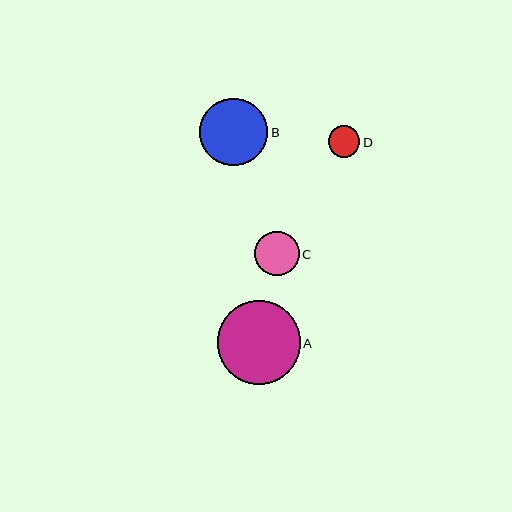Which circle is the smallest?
Circle D is the smallest with a size of approximately 32 pixels.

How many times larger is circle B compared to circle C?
Circle B is approximately 1.5 times the size of circle C.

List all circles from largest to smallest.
From largest to smallest: A, B, C, D.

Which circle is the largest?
Circle A is the largest with a size of approximately 83 pixels.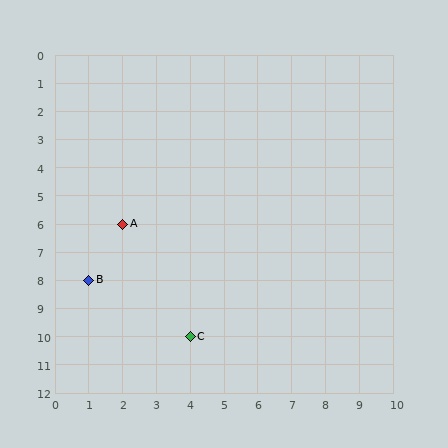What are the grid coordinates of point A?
Point A is at grid coordinates (2, 6).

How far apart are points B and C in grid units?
Points B and C are 3 columns and 2 rows apart (about 3.6 grid units diagonally).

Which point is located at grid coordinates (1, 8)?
Point B is at (1, 8).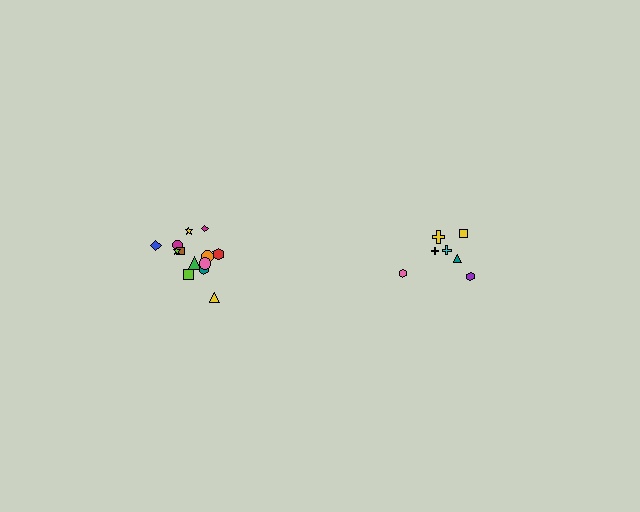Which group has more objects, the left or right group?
The left group.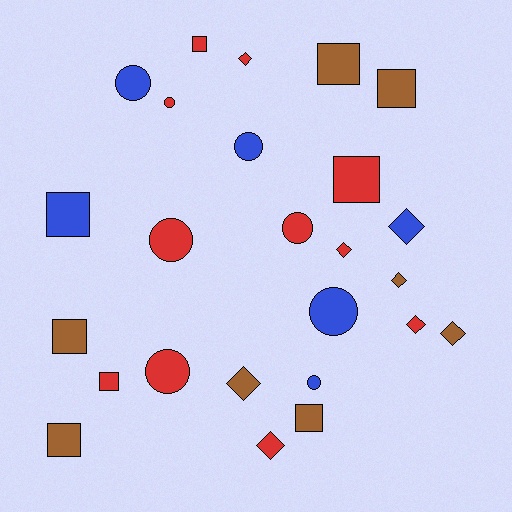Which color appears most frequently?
Red, with 11 objects.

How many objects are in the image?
There are 25 objects.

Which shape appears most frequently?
Square, with 9 objects.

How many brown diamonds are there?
There are 3 brown diamonds.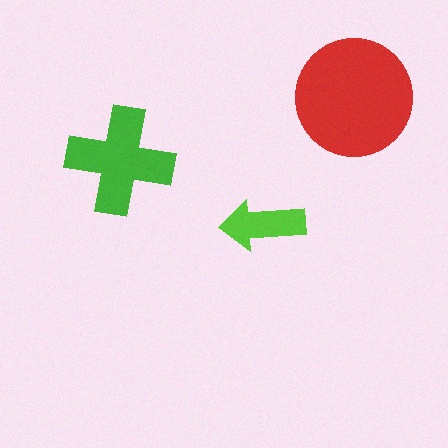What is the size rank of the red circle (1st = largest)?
1st.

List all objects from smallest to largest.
The lime arrow, the green cross, the red circle.